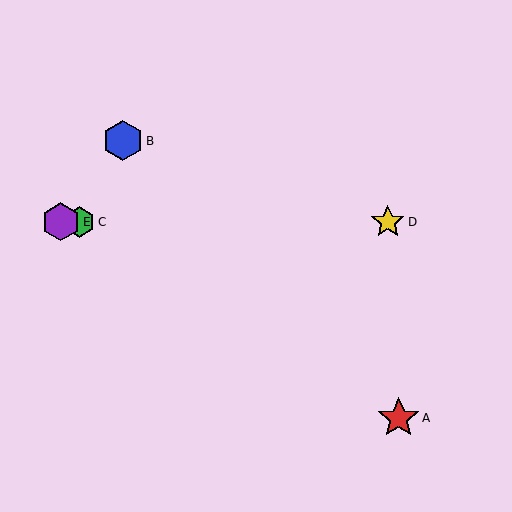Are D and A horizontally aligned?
No, D is at y≈222 and A is at y≈418.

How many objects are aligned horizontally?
3 objects (C, D, E) are aligned horizontally.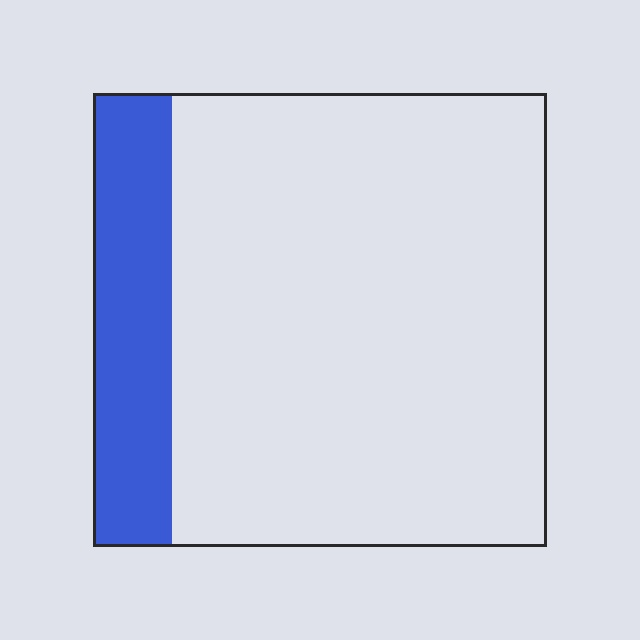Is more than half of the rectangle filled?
No.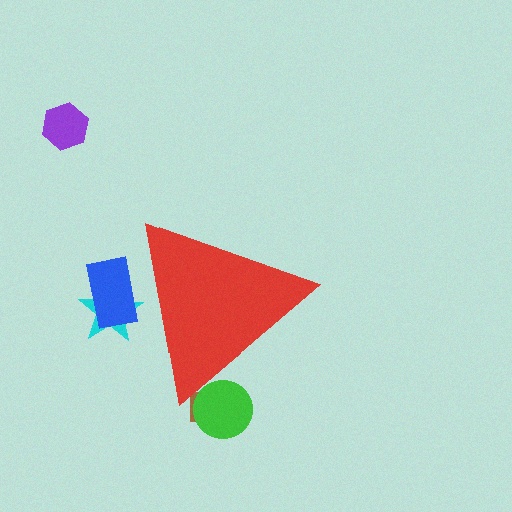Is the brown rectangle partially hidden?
Yes, the brown rectangle is partially hidden behind the red triangle.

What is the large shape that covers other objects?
A red triangle.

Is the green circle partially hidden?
Yes, the green circle is partially hidden behind the red triangle.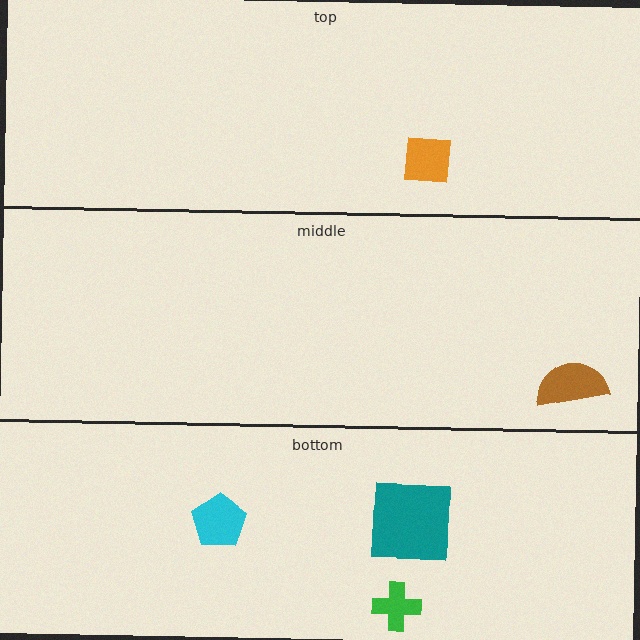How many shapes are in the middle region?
1.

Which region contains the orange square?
The top region.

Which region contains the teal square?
The bottom region.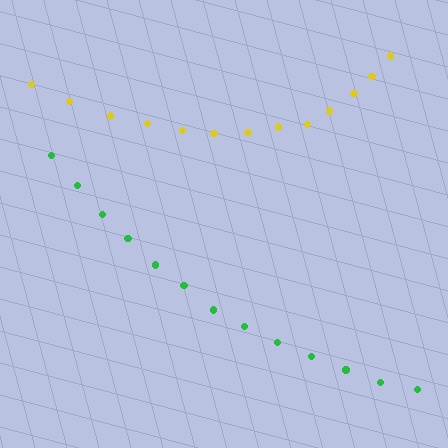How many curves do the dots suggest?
There are 2 distinct paths.